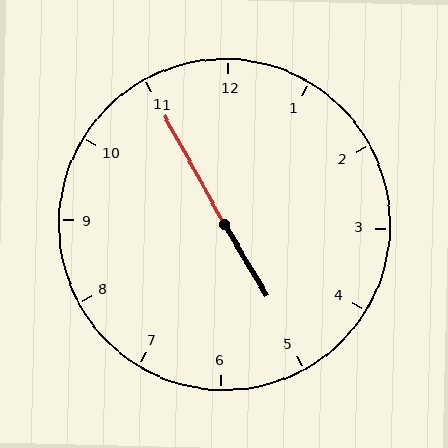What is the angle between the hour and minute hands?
Approximately 178 degrees.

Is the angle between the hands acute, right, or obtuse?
It is obtuse.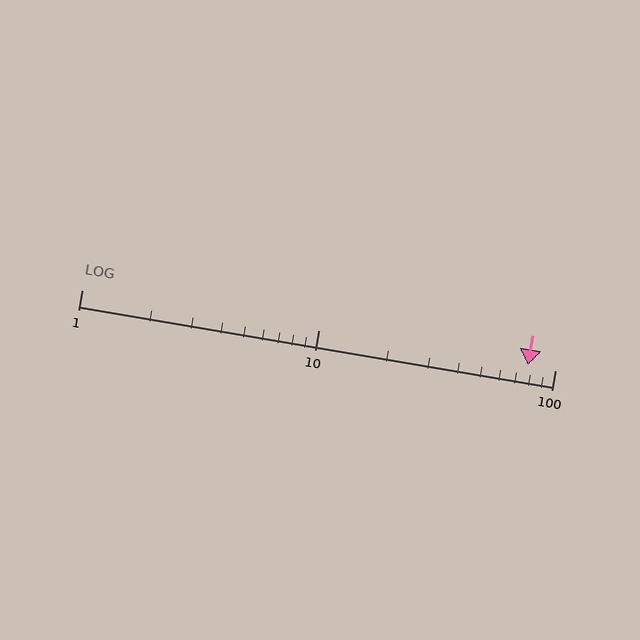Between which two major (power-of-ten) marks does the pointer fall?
The pointer is between 10 and 100.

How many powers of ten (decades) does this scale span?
The scale spans 2 decades, from 1 to 100.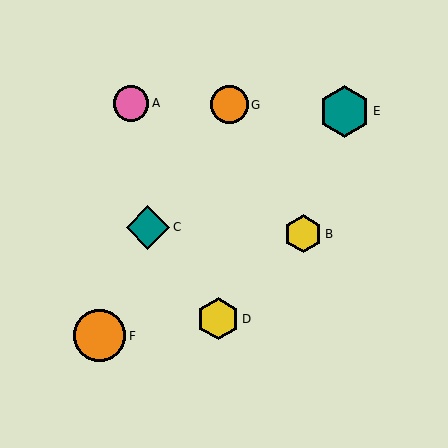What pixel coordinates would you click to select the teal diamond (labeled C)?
Click at (148, 227) to select the teal diamond C.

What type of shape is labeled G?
Shape G is an orange circle.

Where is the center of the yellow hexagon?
The center of the yellow hexagon is at (218, 319).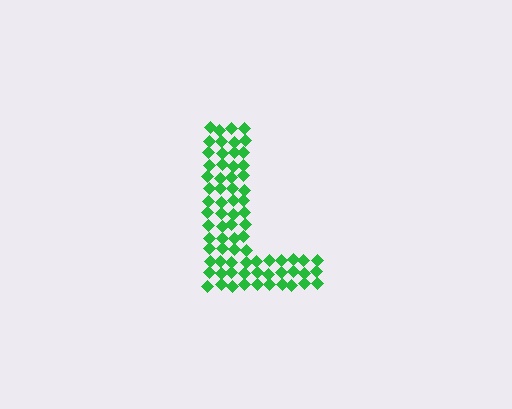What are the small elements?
The small elements are diamonds.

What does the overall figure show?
The overall figure shows the letter L.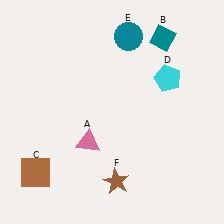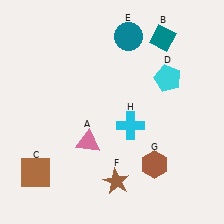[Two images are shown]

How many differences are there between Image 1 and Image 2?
There are 2 differences between the two images.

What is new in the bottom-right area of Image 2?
A cyan cross (H) was added in the bottom-right area of Image 2.